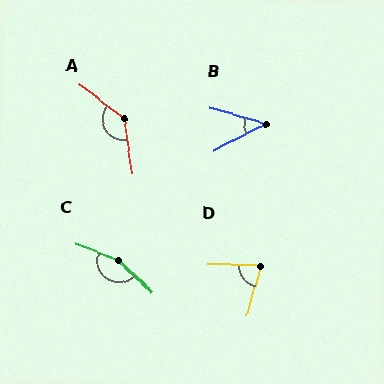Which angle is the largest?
C, at approximately 158 degrees.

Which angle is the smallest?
B, at approximately 43 degrees.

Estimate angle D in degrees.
Approximately 76 degrees.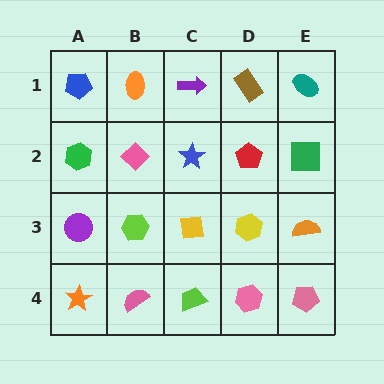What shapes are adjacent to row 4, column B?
A lime hexagon (row 3, column B), an orange star (row 4, column A), a lime trapezoid (row 4, column C).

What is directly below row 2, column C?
A yellow square.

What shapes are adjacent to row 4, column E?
An orange semicircle (row 3, column E), a pink hexagon (row 4, column D).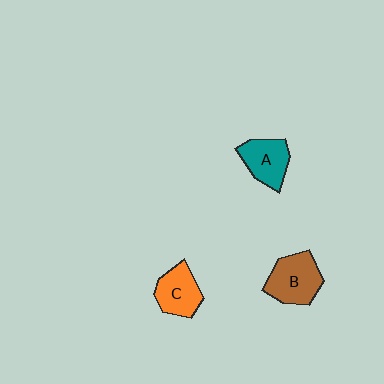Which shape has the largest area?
Shape B (brown).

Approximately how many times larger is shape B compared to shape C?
Approximately 1.2 times.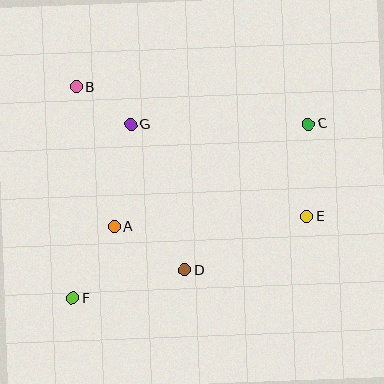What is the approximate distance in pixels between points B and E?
The distance between B and E is approximately 264 pixels.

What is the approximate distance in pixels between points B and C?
The distance between B and C is approximately 234 pixels.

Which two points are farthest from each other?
Points C and F are farthest from each other.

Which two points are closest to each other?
Points B and G are closest to each other.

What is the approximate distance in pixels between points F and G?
The distance between F and G is approximately 183 pixels.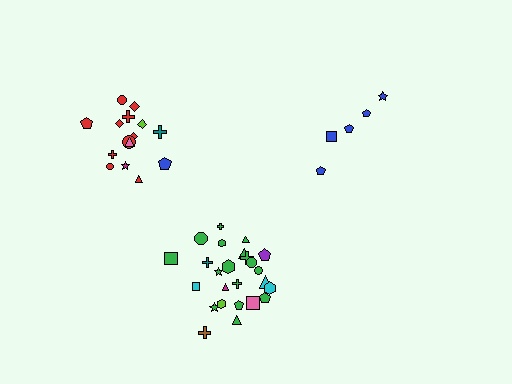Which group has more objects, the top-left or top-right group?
The top-left group.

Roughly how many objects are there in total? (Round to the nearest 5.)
Roughly 45 objects in total.